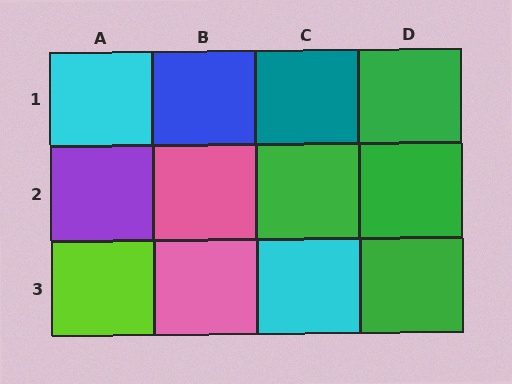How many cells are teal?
1 cell is teal.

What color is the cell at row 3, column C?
Cyan.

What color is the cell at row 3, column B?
Pink.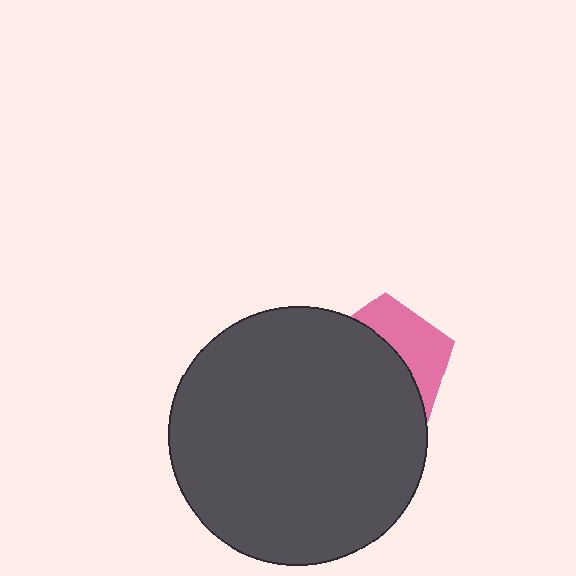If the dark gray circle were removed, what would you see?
You would see the complete pink pentagon.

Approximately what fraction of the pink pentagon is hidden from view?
Roughly 62% of the pink pentagon is hidden behind the dark gray circle.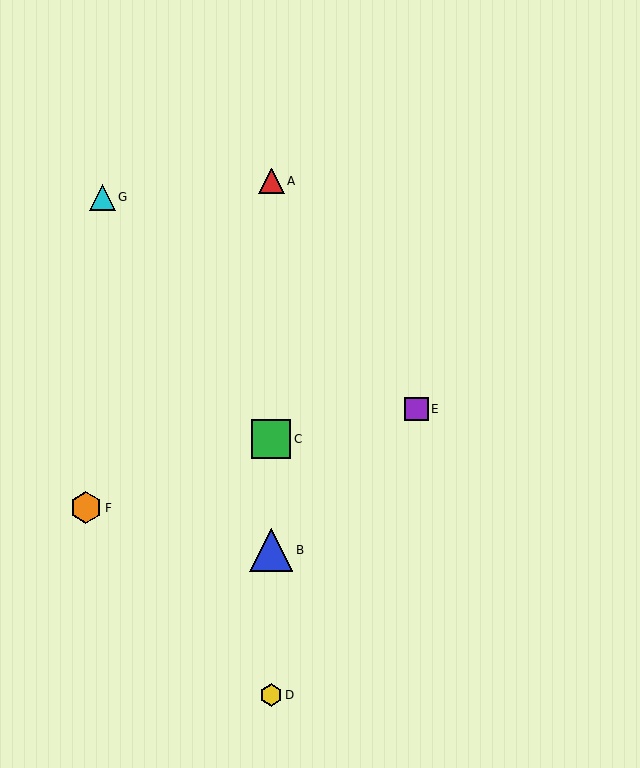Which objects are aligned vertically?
Objects A, B, C, D are aligned vertically.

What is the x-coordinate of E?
Object E is at x≈417.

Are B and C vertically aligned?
Yes, both are at x≈271.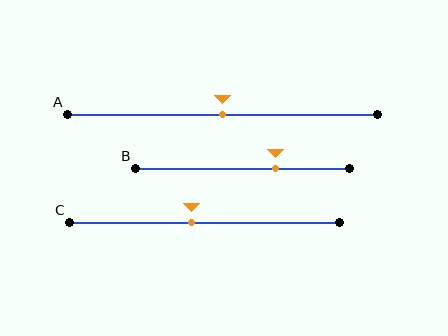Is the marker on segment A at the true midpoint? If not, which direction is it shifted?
Yes, the marker on segment A is at the true midpoint.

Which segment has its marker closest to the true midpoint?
Segment A has its marker closest to the true midpoint.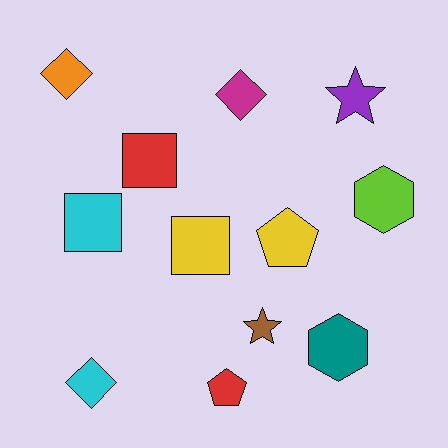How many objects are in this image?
There are 12 objects.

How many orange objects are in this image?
There is 1 orange object.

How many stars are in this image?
There are 2 stars.